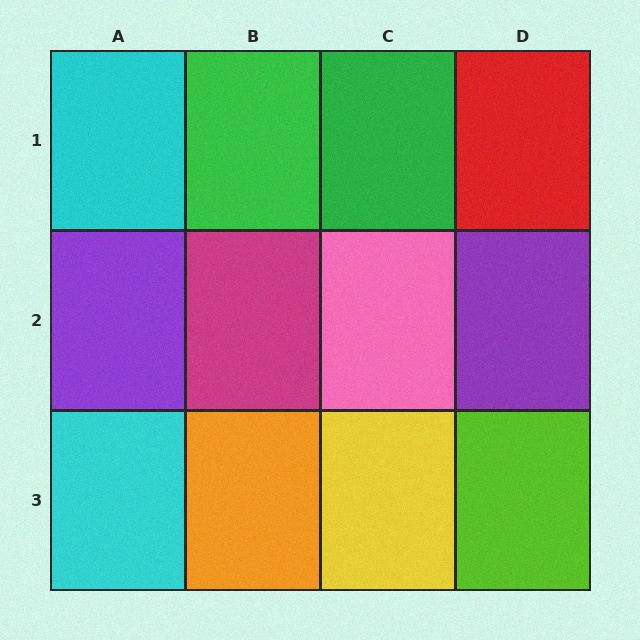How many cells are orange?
1 cell is orange.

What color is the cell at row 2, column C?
Pink.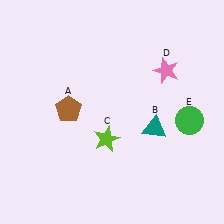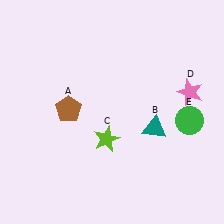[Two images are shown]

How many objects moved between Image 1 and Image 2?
1 object moved between the two images.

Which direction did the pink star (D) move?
The pink star (D) moved right.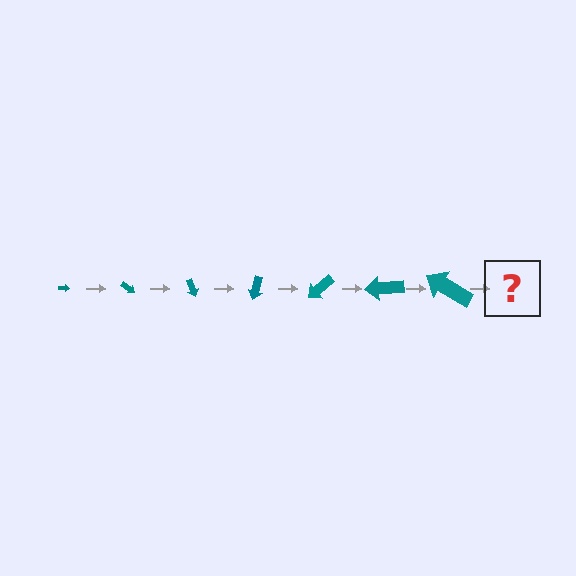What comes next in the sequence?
The next element should be an arrow, larger than the previous one and rotated 245 degrees from the start.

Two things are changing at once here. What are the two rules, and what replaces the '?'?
The two rules are that the arrow grows larger each step and it rotates 35 degrees each step. The '?' should be an arrow, larger than the previous one and rotated 245 degrees from the start.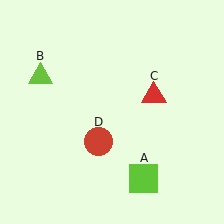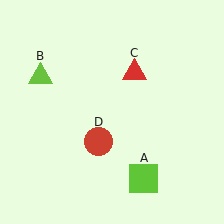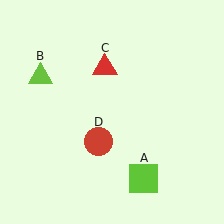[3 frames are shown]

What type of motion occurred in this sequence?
The red triangle (object C) rotated counterclockwise around the center of the scene.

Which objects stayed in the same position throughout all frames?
Lime square (object A) and lime triangle (object B) and red circle (object D) remained stationary.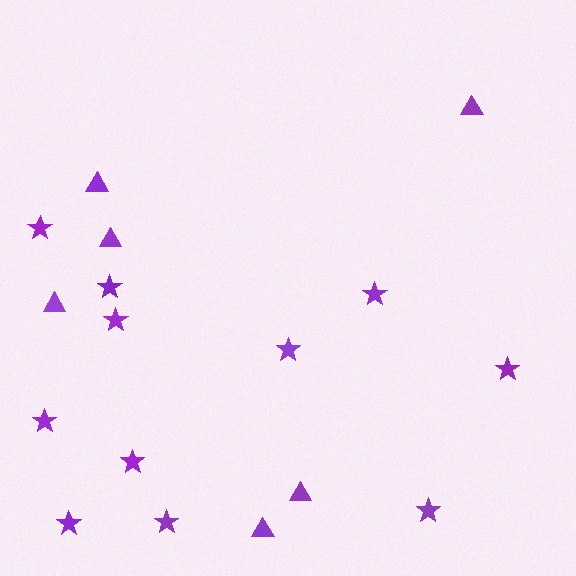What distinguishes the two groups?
There are 2 groups: one group of stars (11) and one group of triangles (6).